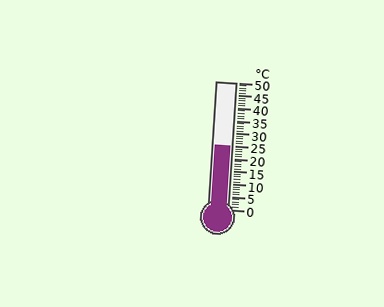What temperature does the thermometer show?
The thermometer shows approximately 25°C.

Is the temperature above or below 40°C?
The temperature is below 40°C.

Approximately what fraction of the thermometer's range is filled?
The thermometer is filled to approximately 50% of its range.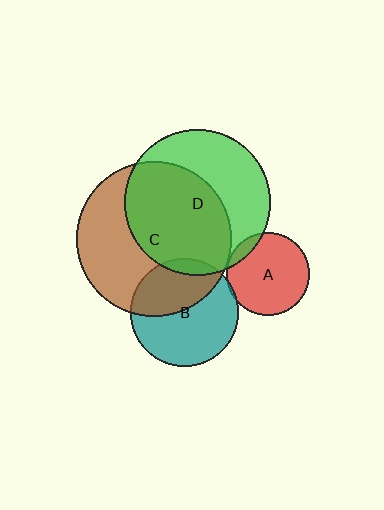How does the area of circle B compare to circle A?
Approximately 1.7 times.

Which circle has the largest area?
Circle C (brown).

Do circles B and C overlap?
Yes.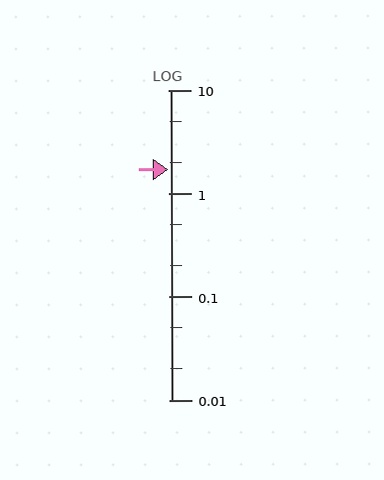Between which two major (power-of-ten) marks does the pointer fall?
The pointer is between 1 and 10.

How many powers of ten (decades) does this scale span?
The scale spans 3 decades, from 0.01 to 10.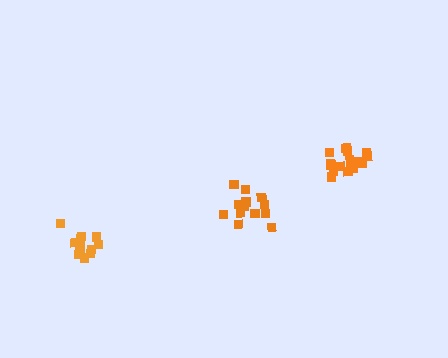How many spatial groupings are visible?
There are 3 spatial groupings.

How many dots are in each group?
Group 1: 13 dots, Group 2: 12 dots, Group 3: 16 dots (41 total).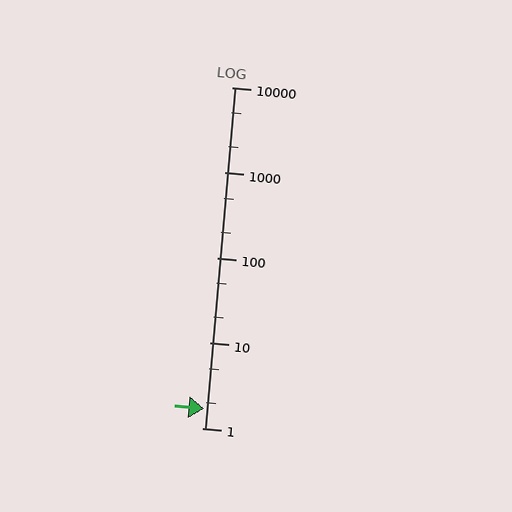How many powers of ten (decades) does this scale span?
The scale spans 4 decades, from 1 to 10000.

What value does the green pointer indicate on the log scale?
The pointer indicates approximately 1.7.